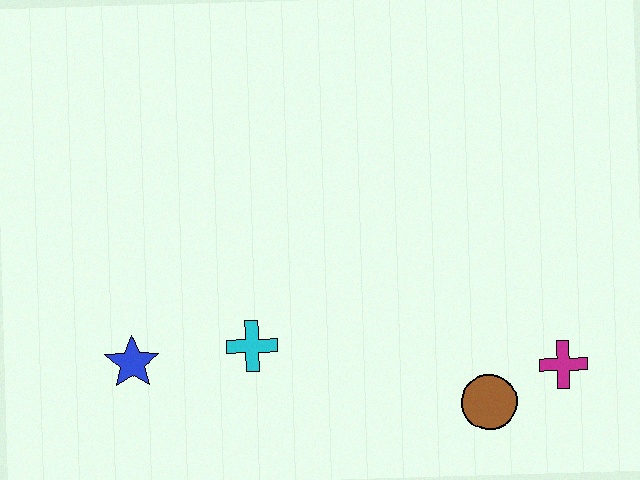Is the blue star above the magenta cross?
Yes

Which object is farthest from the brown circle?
The blue star is farthest from the brown circle.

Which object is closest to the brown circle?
The magenta cross is closest to the brown circle.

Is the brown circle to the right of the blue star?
Yes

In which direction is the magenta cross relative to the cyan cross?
The magenta cross is to the right of the cyan cross.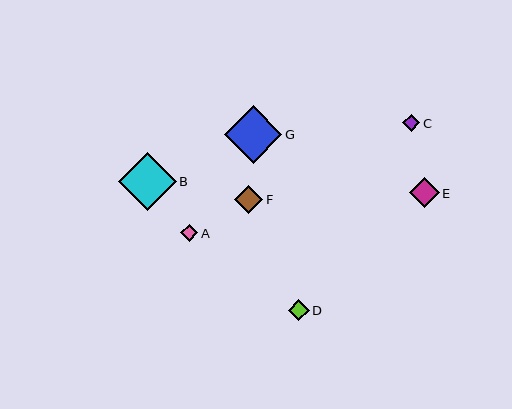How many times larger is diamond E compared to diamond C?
Diamond E is approximately 1.8 times the size of diamond C.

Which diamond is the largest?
Diamond B is the largest with a size of approximately 57 pixels.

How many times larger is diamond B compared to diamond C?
Diamond B is approximately 3.4 times the size of diamond C.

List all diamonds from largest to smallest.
From largest to smallest: B, G, E, F, D, A, C.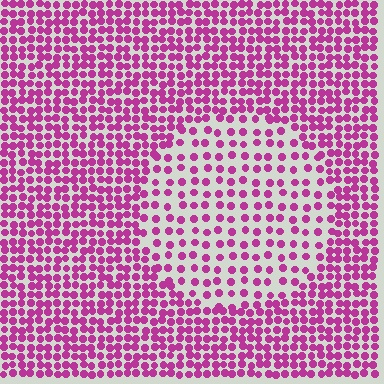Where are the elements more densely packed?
The elements are more densely packed outside the circle boundary.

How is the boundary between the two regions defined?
The boundary is defined by a change in element density (approximately 2.0x ratio). All elements are the same color, size, and shape.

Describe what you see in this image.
The image contains small magenta elements arranged at two different densities. A circle-shaped region is visible where the elements are less densely packed than the surrounding area.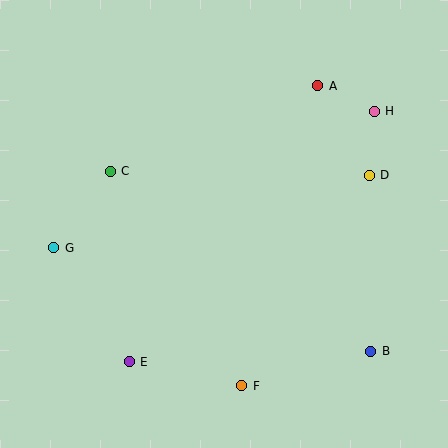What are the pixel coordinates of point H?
Point H is at (374, 111).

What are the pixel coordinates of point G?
Point G is at (54, 248).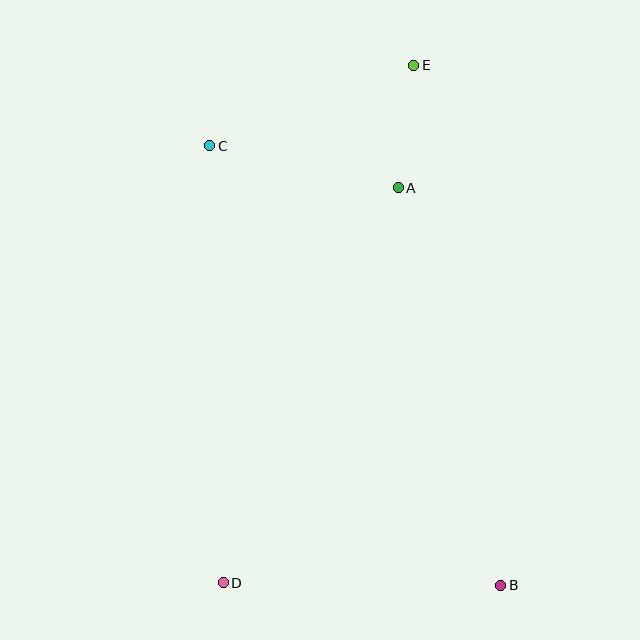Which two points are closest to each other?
Points A and E are closest to each other.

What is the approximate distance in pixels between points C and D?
The distance between C and D is approximately 437 pixels.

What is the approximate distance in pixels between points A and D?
The distance between A and D is approximately 432 pixels.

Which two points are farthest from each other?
Points D and E are farthest from each other.